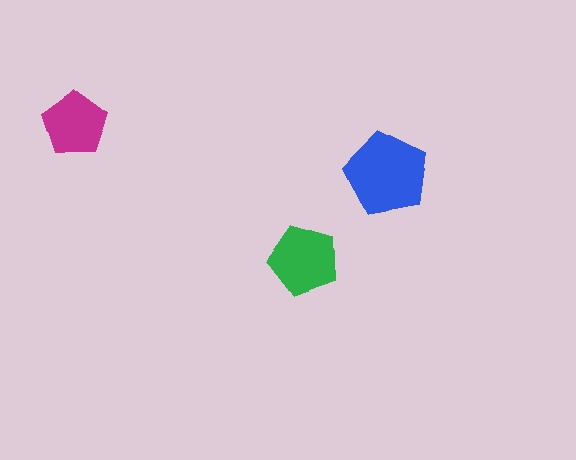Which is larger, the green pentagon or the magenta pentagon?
The green one.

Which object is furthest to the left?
The magenta pentagon is leftmost.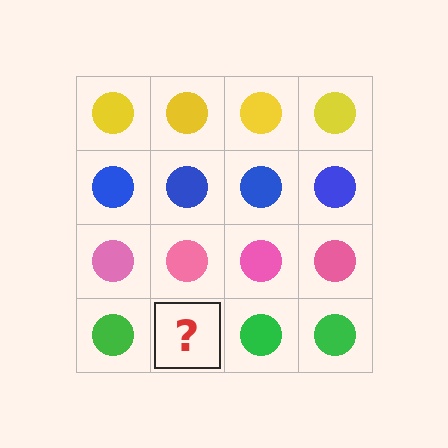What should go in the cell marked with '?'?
The missing cell should contain a green circle.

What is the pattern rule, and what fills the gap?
The rule is that each row has a consistent color. The gap should be filled with a green circle.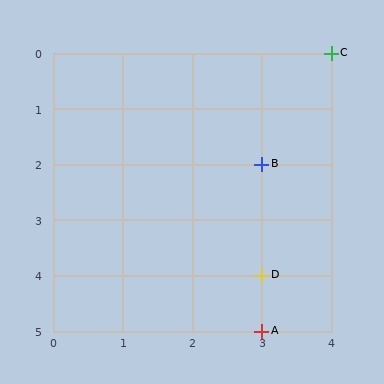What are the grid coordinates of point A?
Point A is at grid coordinates (3, 5).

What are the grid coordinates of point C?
Point C is at grid coordinates (4, 0).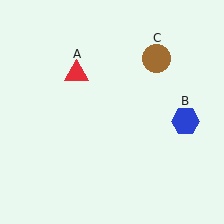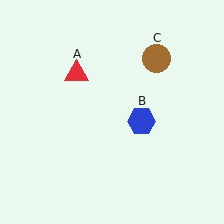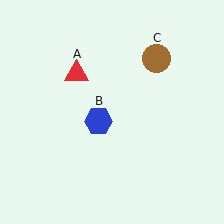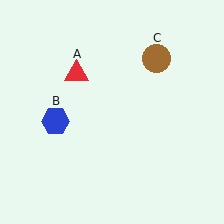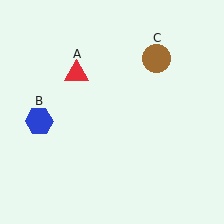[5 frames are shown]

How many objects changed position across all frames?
1 object changed position: blue hexagon (object B).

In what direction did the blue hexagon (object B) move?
The blue hexagon (object B) moved left.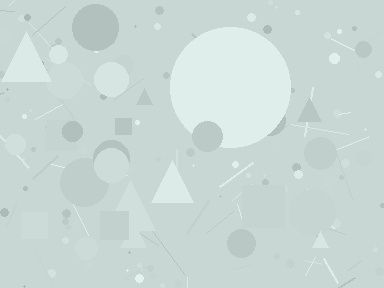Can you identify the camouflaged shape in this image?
The camouflaged shape is a circle.